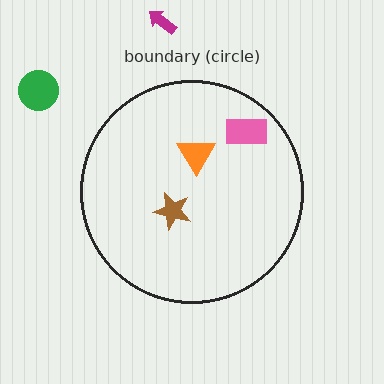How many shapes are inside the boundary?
3 inside, 2 outside.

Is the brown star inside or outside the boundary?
Inside.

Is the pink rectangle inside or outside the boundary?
Inside.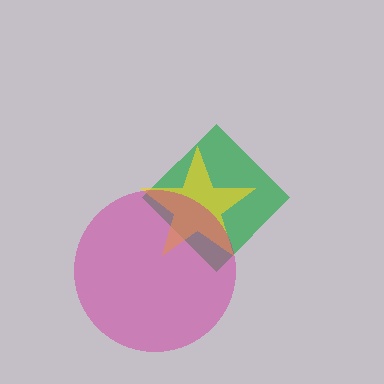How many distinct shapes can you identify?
There are 3 distinct shapes: a green diamond, a yellow star, a magenta circle.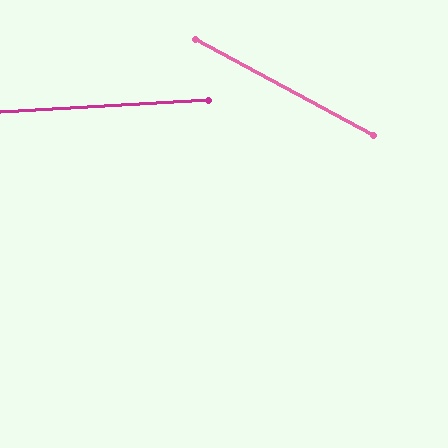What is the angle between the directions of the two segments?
Approximately 31 degrees.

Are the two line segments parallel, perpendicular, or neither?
Neither parallel nor perpendicular — they differ by about 31°.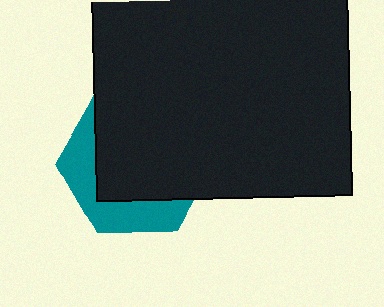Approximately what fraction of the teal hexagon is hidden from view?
Roughly 66% of the teal hexagon is hidden behind the black rectangle.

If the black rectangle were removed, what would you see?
You would see the complete teal hexagon.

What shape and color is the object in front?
The object in front is a black rectangle.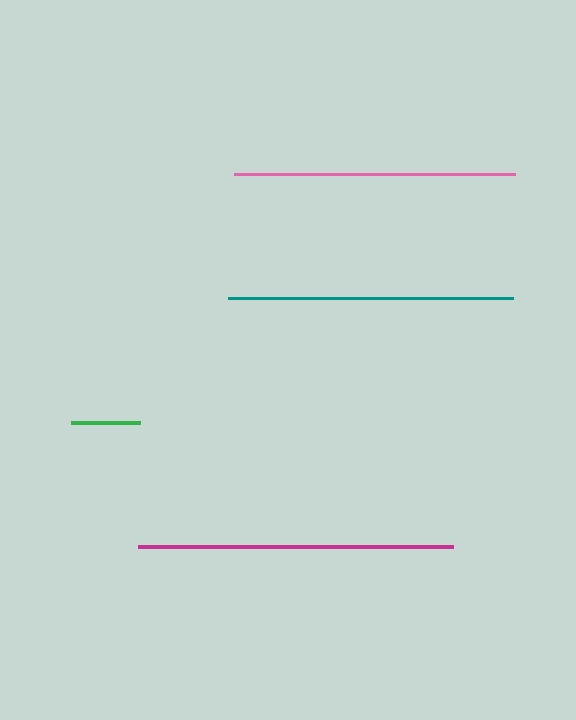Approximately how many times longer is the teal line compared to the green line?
The teal line is approximately 4.1 times the length of the green line.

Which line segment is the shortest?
The green line is the shortest at approximately 69 pixels.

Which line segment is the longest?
The magenta line is the longest at approximately 315 pixels.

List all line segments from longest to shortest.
From longest to shortest: magenta, teal, pink, green.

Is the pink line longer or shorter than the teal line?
The teal line is longer than the pink line.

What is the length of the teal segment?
The teal segment is approximately 285 pixels long.